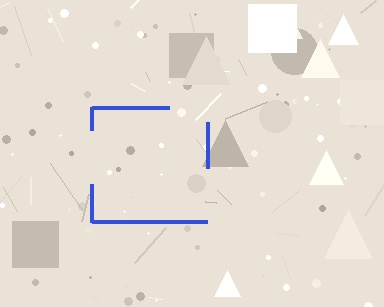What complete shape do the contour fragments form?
The contour fragments form a square.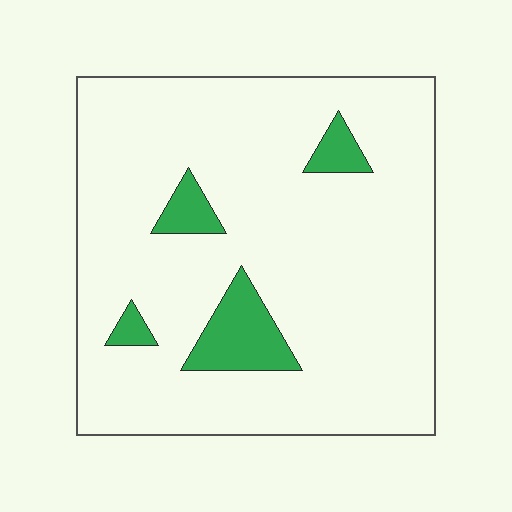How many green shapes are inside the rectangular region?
4.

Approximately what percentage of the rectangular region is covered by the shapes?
Approximately 10%.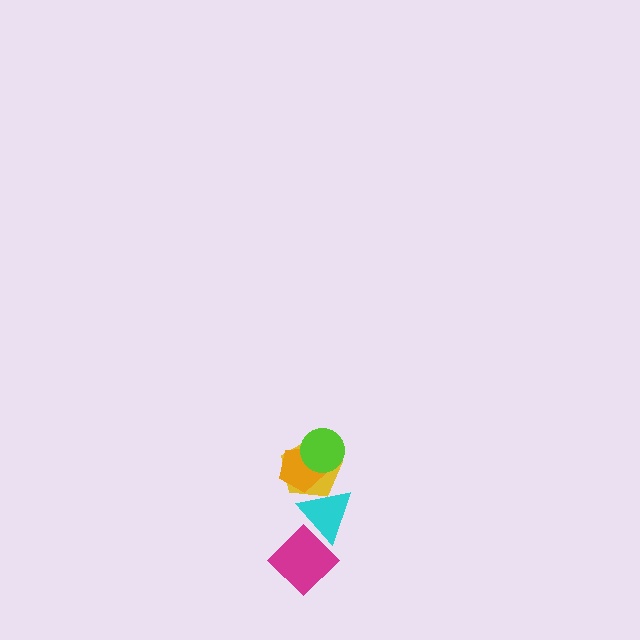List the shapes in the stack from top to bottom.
From top to bottom: the lime circle, the orange pentagon, the yellow pentagon, the cyan triangle, the magenta diamond.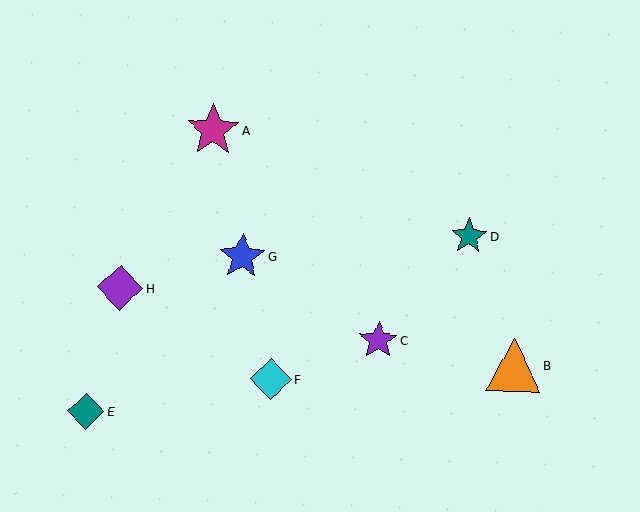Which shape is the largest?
The orange triangle (labeled B) is the largest.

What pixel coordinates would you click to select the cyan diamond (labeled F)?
Click at (271, 379) to select the cyan diamond F.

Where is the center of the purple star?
The center of the purple star is at (378, 340).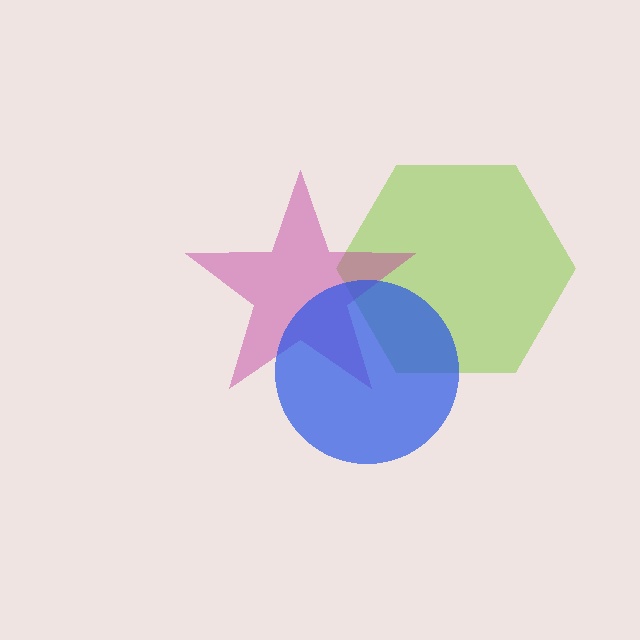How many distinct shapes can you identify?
There are 3 distinct shapes: a lime hexagon, a magenta star, a blue circle.